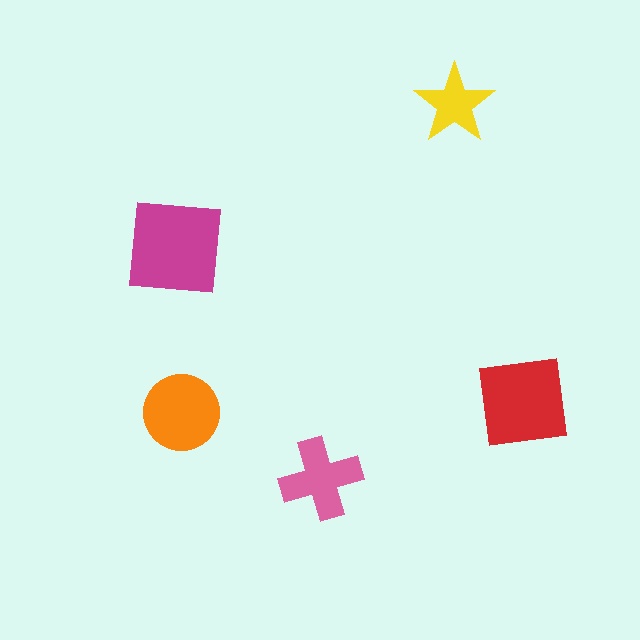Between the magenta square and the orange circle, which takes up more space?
The magenta square.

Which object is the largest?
The magenta square.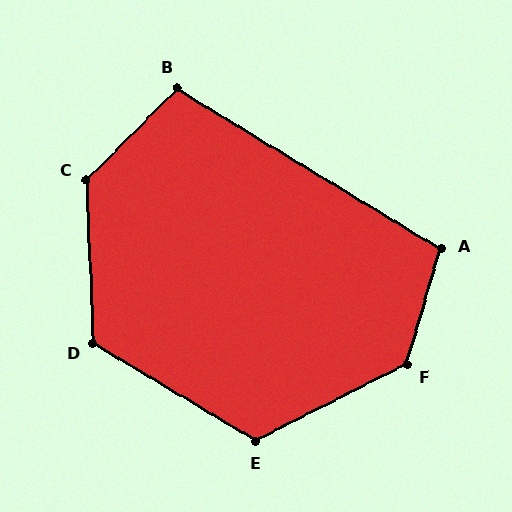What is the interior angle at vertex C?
Approximately 134 degrees (obtuse).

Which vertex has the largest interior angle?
F, at approximately 134 degrees.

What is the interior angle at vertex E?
Approximately 122 degrees (obtuse).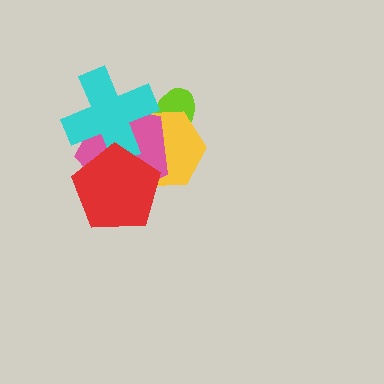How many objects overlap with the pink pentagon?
4 objects overlap with the pink pentagon.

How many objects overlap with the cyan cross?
4 objects overlap with the cyan cross.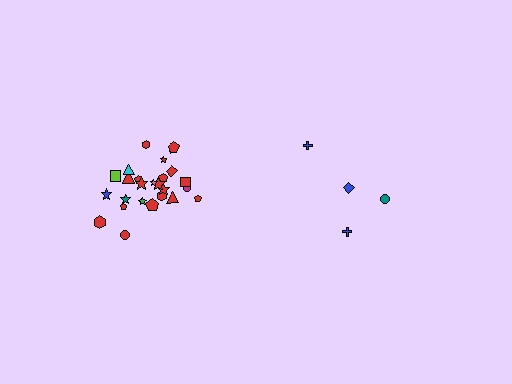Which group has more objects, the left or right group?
The left group.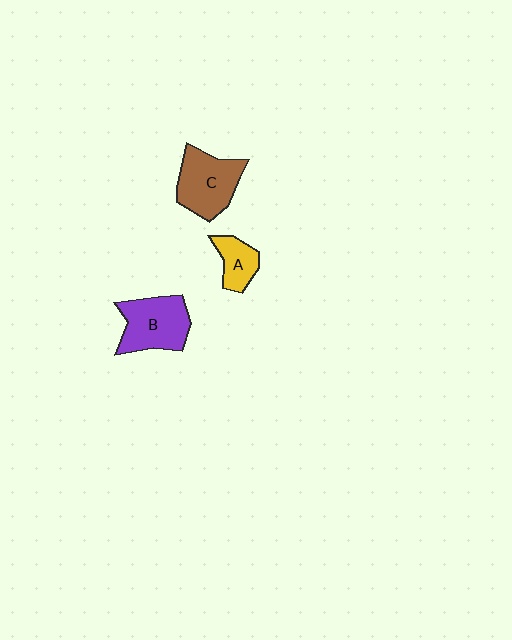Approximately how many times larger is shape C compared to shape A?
Approximately 1.9 times.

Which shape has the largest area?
Shape C (brown).